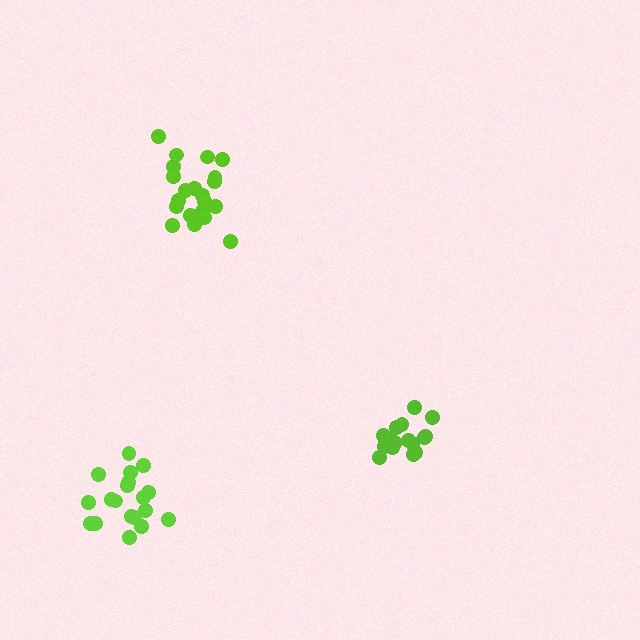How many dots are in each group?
Group 1: 19 dots, Group 2: 21 dots, Group 3: 18 dots (58 total).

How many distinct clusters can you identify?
There are 3 distinct clusters.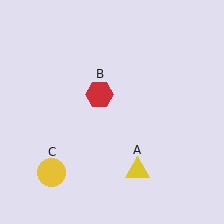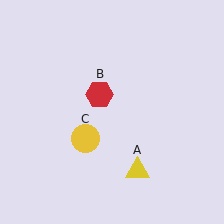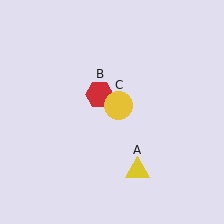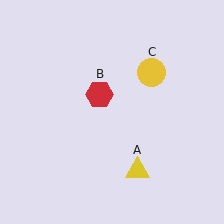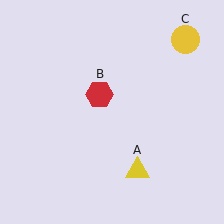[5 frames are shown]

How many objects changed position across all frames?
1 object changed position: yellow circle (object C).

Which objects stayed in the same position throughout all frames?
Yellow triangle (object A) and red hexagon (object B) remained stationary.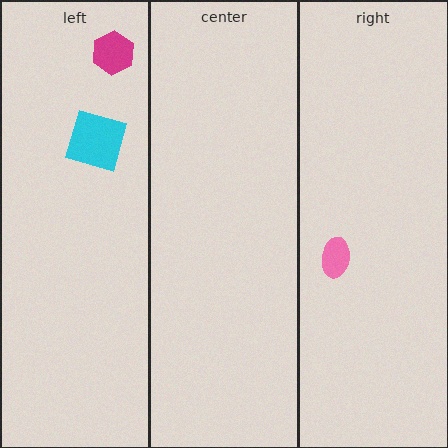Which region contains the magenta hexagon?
The left region.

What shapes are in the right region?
The pink ellipse.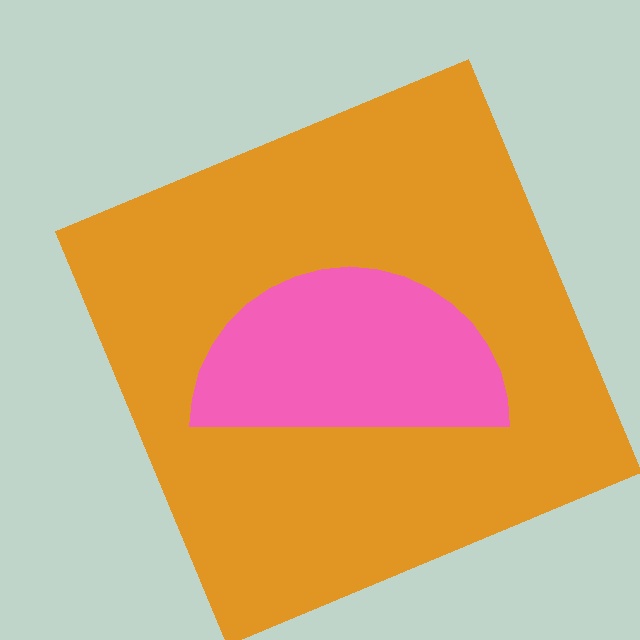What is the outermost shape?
The orange square.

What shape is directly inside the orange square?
The pink semicircle.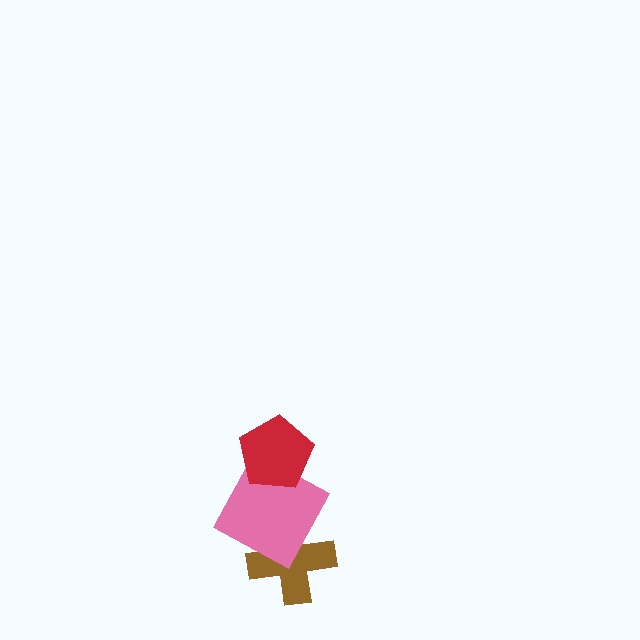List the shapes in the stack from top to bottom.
From top to bottom: the red pentagon, the pink square, the brown cross.